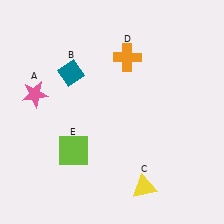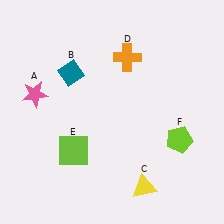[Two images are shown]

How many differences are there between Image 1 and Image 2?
There is 1 difference between the two images.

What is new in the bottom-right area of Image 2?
A lime pentagon (F) was added in the bottom-right area of Image 2.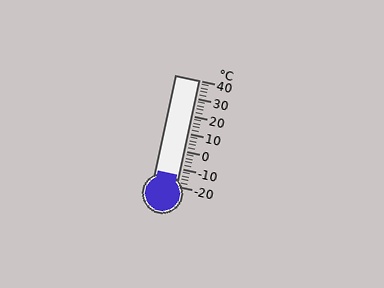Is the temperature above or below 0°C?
The temperature is below 0°C.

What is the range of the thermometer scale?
The thermometer scale ranges from -20°C to 40°C.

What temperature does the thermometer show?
The thermometer shows approximately -14°C.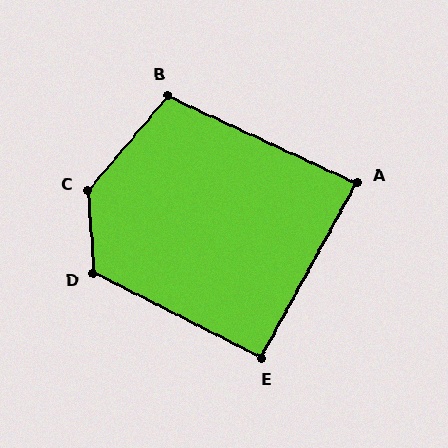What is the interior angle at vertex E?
Approximately 92 degrees (approximately right).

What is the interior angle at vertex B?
Approximately 105 degrees (obtuse).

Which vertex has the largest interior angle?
C, at approximately 136 degrees.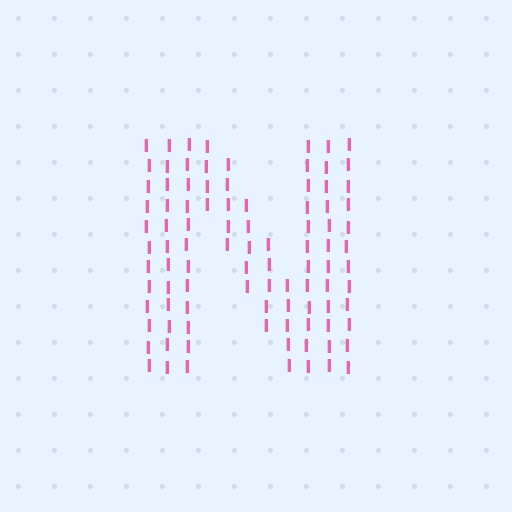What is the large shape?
The large shape is the letter N.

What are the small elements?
The small elements are letter I's.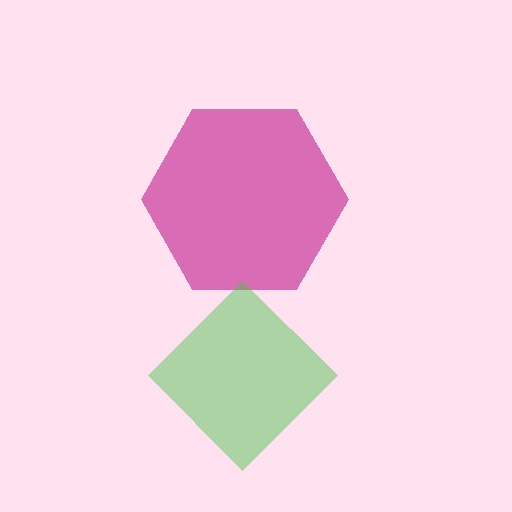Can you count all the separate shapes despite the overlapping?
Yes, there are 2 separate shapes.